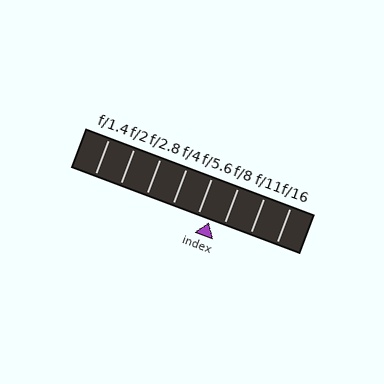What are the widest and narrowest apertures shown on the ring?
The widest aperture shown is f/1.4 and the narrowest is f/16.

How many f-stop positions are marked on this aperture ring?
There are 8 f-stop positions marked.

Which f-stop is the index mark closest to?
The index mark is closest to f/5.6.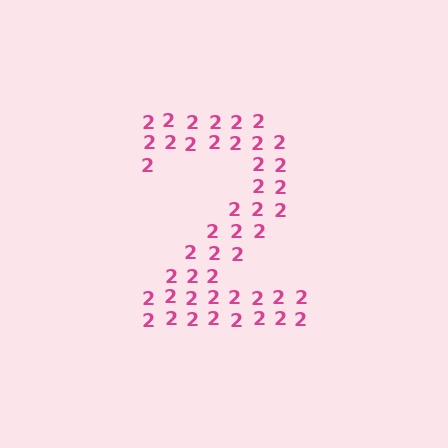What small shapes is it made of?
It is made of small digit 2's.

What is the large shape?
The large shape is the digit 2.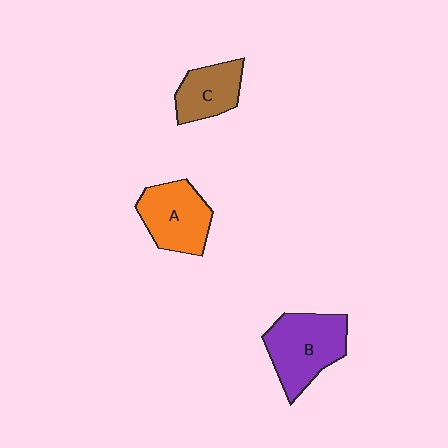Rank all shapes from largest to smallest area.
From largest to smallest: B (purple), A (orange), C (brown).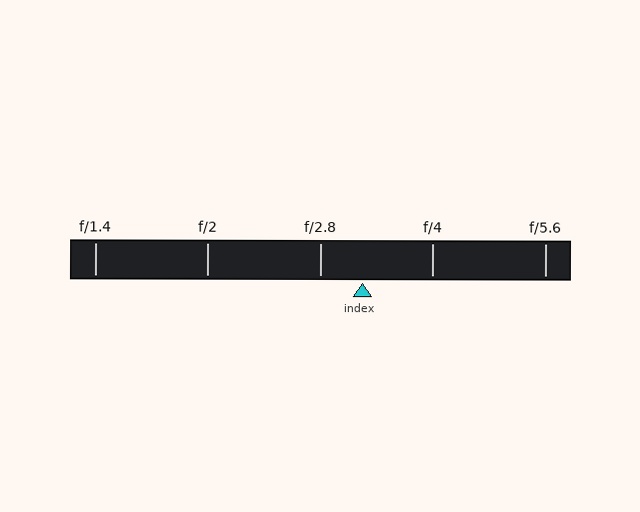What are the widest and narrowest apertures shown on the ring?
The widest aperture shown is f/1.4 and the narrowest is f/5.6.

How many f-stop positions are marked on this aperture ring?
There are 5 f-stop positions marked.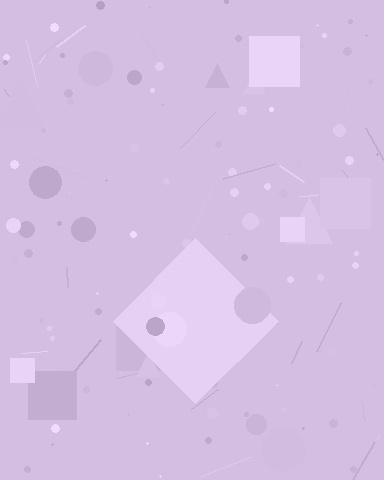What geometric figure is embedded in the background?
A diamond is embedded in the background.